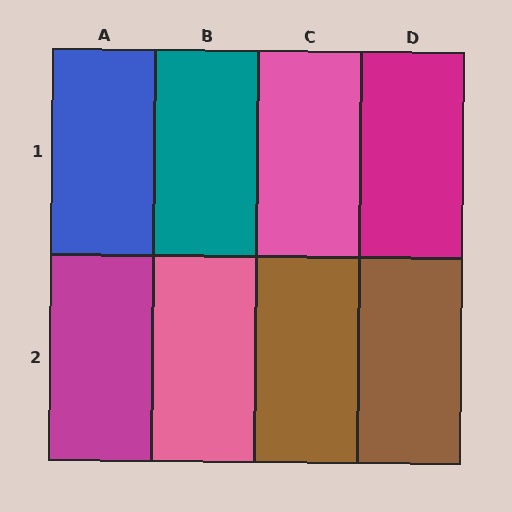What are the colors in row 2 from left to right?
Magenta, pink, brown, brown.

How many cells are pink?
2 cells are pink.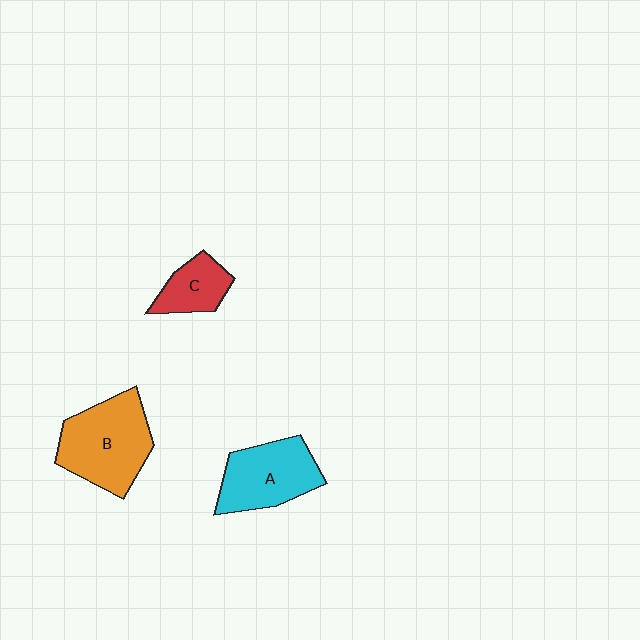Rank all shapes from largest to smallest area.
From largest to smallest: B (orange), A (cyan), C (red).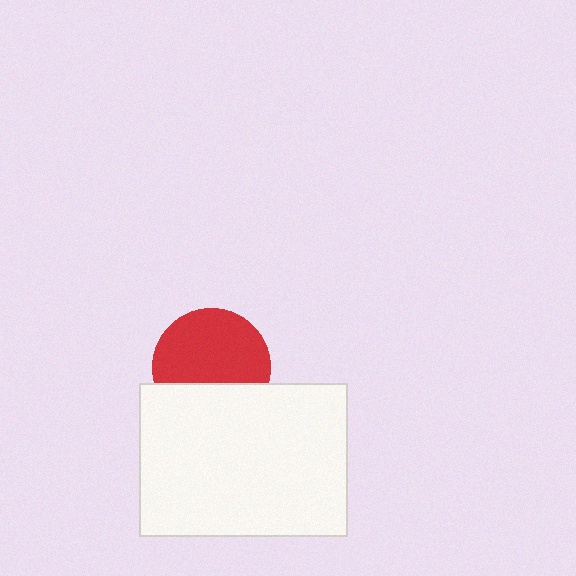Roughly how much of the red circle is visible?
Most of it is visible (roughly 67%).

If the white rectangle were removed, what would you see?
You would see the complete red circle.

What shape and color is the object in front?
The object in front is a white rectangle.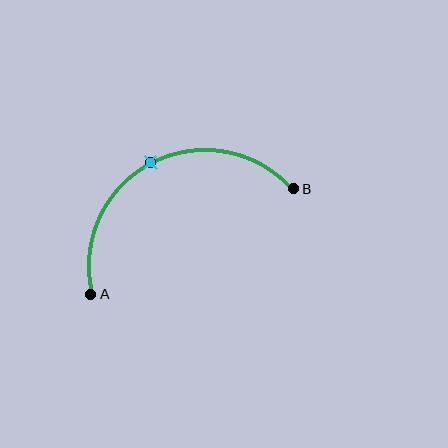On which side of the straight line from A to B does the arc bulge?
The arc bulges above the straight line connecting A and B.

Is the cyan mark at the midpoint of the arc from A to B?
Yes. The cyan mark lies on the arc at equal arc-length from both A and B — it is the arc midpoint.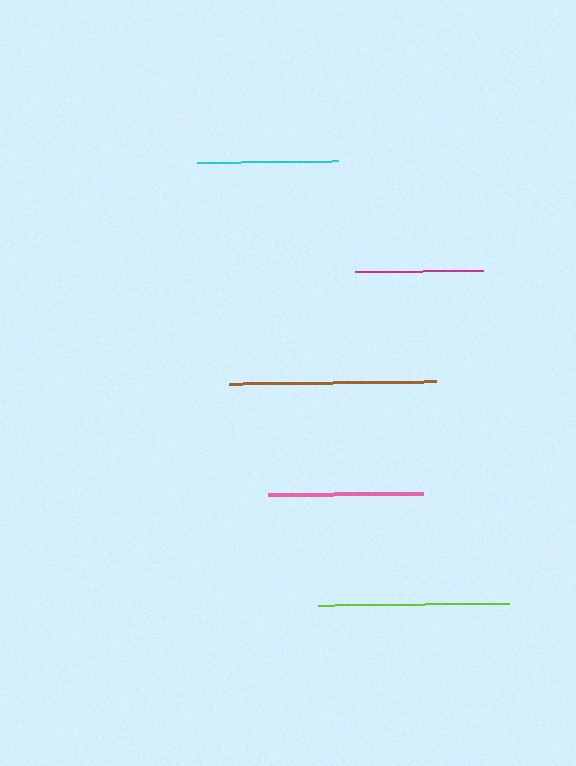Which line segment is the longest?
The brown line is the longest at approximately 207 pixels.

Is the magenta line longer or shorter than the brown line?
The brown line is longer than the magenta line.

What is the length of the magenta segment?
The magenta segment is approximately 128 pixels long.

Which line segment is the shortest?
The magenta line is the shortest at approximately 128 pixels.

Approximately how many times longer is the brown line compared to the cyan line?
The brown line is approximately 1.5 times the length of the cyan line.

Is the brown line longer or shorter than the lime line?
The brown line is longer than the lime line.